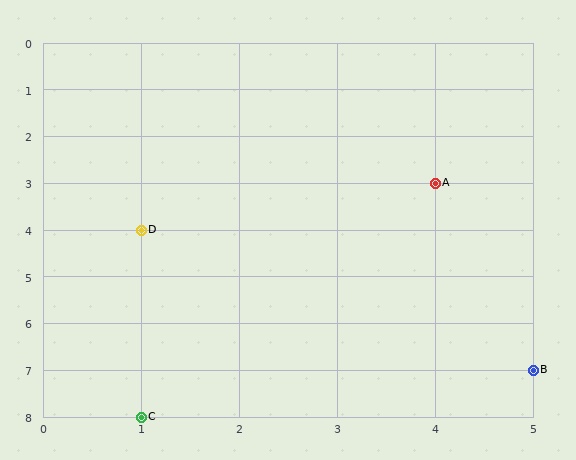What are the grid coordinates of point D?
Point D is at grid coordinates (1, 4).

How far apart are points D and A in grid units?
Points D and A are 3 columns and 1 row apart (about 3.2 grid units diagonally).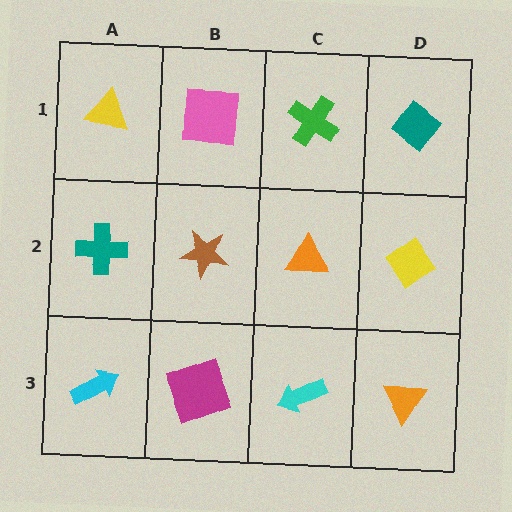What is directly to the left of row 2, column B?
A teal cross.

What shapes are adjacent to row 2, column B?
A pink square (row 1, column B), a magenta square (row 3, column B), a teal cross (row 2, column A), an orange triangle (row 2, column C).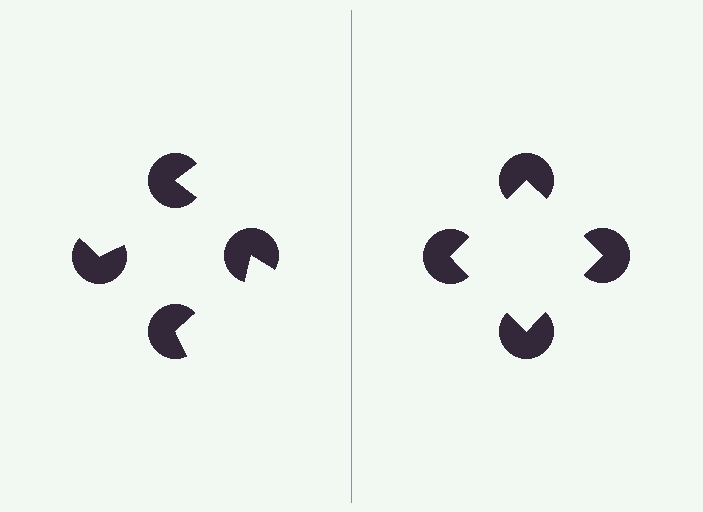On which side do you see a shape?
An illusory square appears on the right side. On the left side the wedge cuts are rotated, so no coherent shape forms.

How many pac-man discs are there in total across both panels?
8 — 4 on each side.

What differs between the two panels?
The pac-man discs are positioned identically on both sides; only the wedge orientations differ. On the right they align to a square; on the left they are misaligned.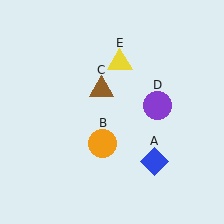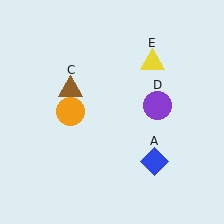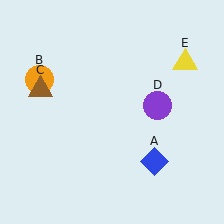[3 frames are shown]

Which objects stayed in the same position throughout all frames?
Blue diamond (object A) and purple circle (object D) remained stationary.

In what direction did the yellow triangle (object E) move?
The yellow triangle (object E) moved right.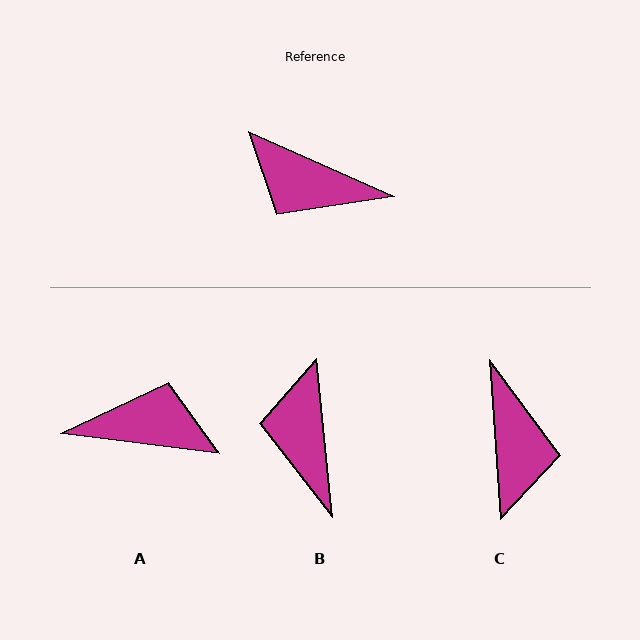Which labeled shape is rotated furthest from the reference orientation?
A, about 163 degrees away.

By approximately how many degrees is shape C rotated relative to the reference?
Approximately 118 degrees counter-clockwise.